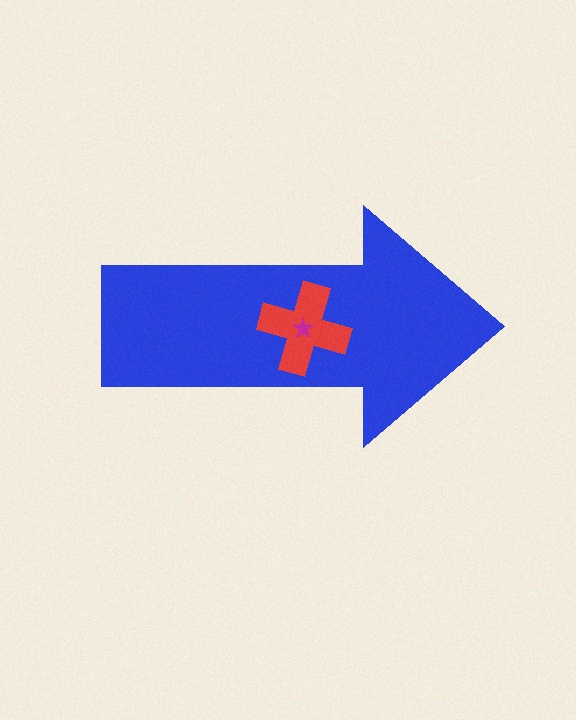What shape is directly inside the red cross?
The magenta star.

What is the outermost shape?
The blue arrow.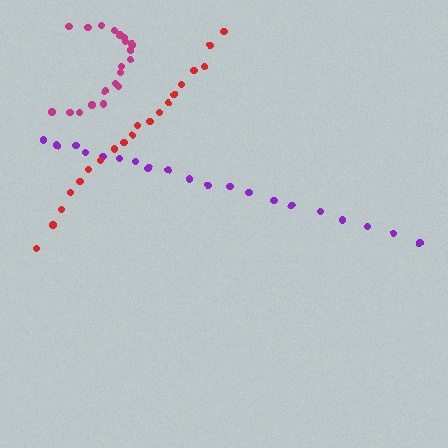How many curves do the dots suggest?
There are 3 distinct paths.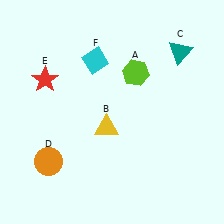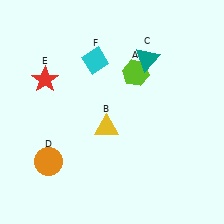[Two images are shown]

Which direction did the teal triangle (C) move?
The teal triangle (C) moved left.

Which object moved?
The teal triangle (C) moved left.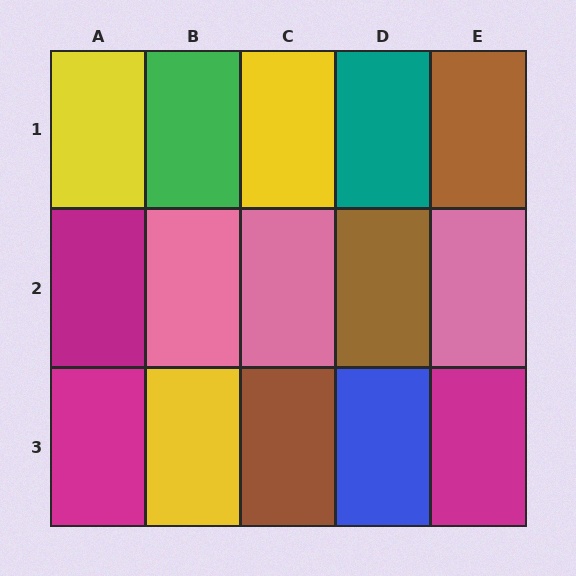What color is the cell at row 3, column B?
Yellow.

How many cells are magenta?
3 cells are magenta.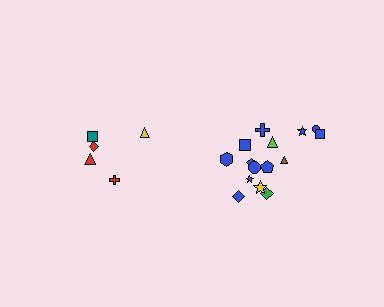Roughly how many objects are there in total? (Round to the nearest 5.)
Roughly 20 objects in total.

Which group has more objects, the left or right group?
The right group.